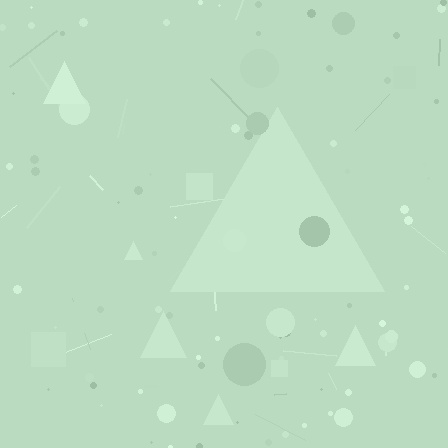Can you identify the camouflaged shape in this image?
The camouflaged shape is a triangle.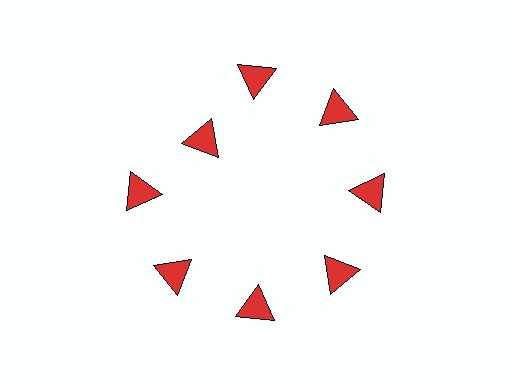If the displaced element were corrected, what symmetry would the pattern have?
It would have 8-fold rotational symmetry — the pattern would map onto itself every 45 degrees.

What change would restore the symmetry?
The symmetry would be restored by moving it outward, back onto the ring so that all 8 triangles sit at equal angles and equal distance from the center.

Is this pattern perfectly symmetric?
No. The 8 red triangles are arranged in a ring, but one element near the 10 o'clock position is pulled inward toward the center, breaking the 8-fold rotational symmetry.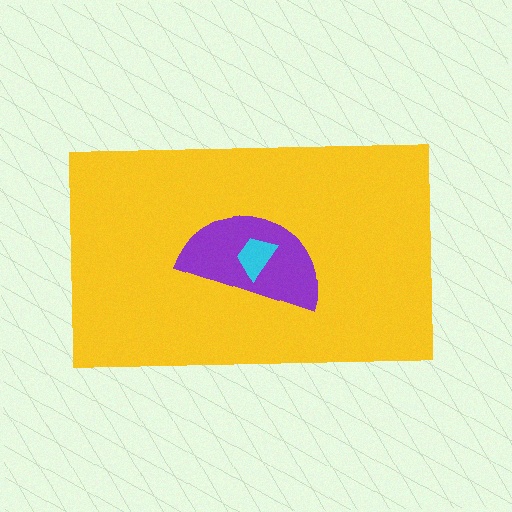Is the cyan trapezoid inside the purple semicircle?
Yes.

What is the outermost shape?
The yellow rectangle.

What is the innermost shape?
The cyan trapezoid.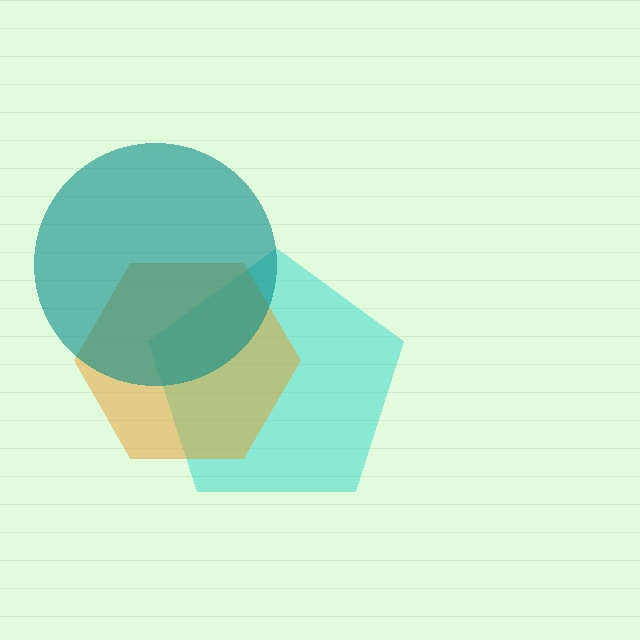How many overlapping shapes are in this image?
There are 3 overlapping shapes in the image.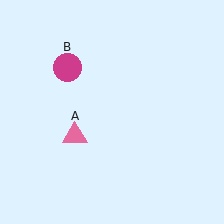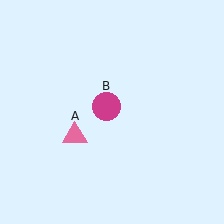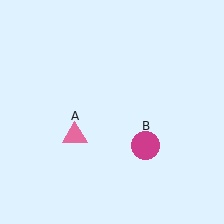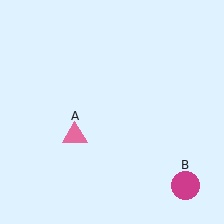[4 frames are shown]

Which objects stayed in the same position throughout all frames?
Pink triangle (object A) remained stationary.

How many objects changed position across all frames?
1 object changed position: magenta circle (object B).